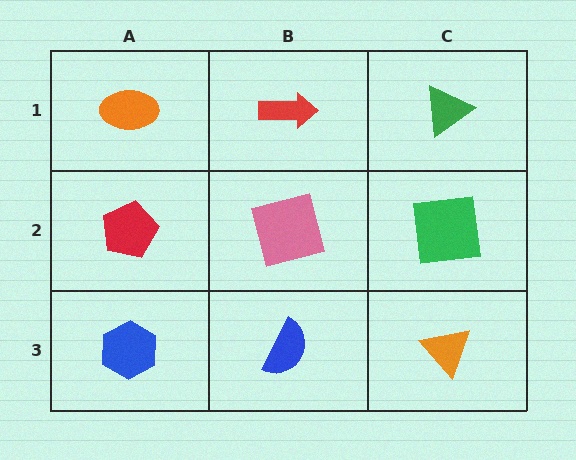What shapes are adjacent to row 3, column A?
A red pentagon (row 2, column A), a blue semicircle (row 3, column B).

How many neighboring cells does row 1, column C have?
2.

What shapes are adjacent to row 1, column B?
A pink square (row 2, column B), an orange ellipse (row 1, column A), a green triangle (row 1, column C).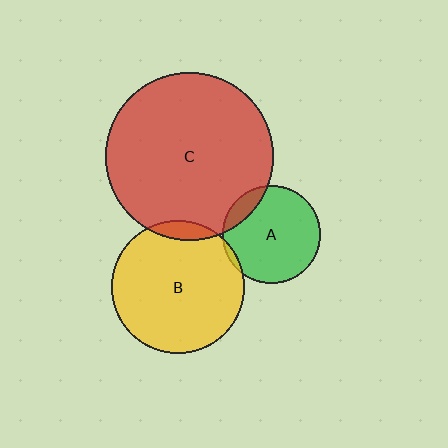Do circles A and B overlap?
Yes.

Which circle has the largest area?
Circle C (red).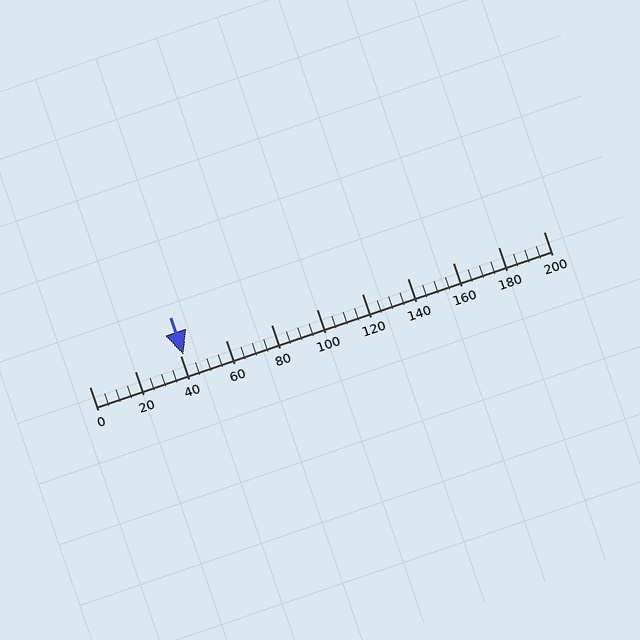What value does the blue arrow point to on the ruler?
The blue arrow points to approximately 41.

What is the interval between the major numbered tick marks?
The major tick marks are spaced 20 units apart.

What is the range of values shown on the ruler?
The ruler shows values from 0 to 200.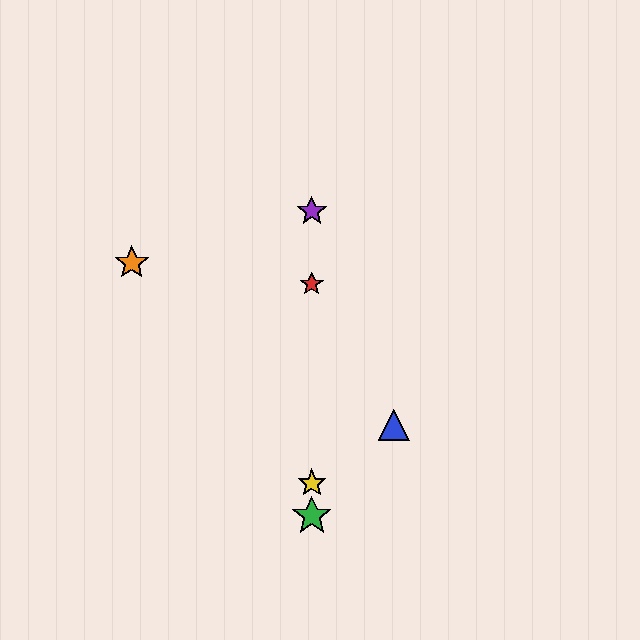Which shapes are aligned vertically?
The red star, the green star, the yellow star, the purple star are aligned vertically.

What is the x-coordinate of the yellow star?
The yellow star is at x≈312.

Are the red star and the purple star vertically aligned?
Yes, both are at x≈312.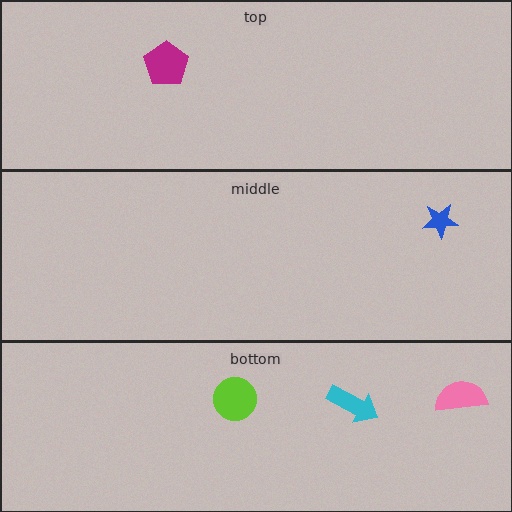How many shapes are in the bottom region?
3.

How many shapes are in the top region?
1.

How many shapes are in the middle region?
1.